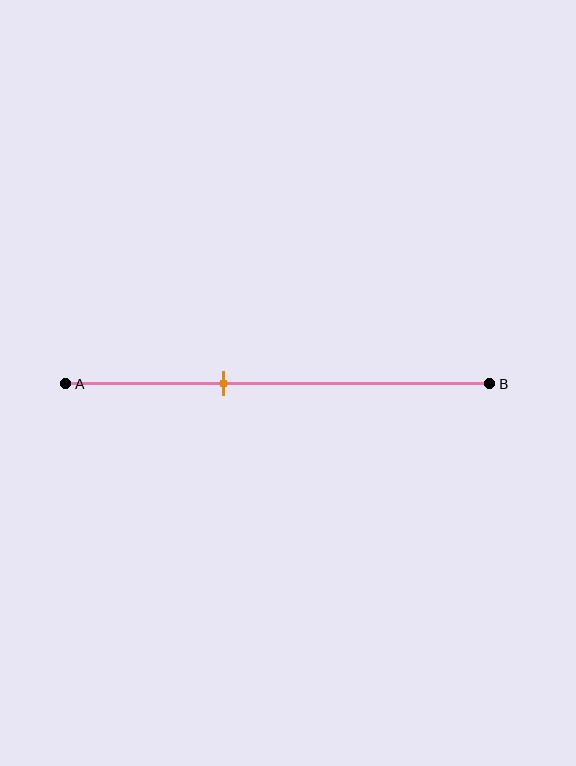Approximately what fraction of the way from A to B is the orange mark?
The orange mark is approximately 35% of the way from A to B.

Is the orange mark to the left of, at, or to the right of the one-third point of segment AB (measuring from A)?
The orange mark is to the right of the one-third point of segment AB.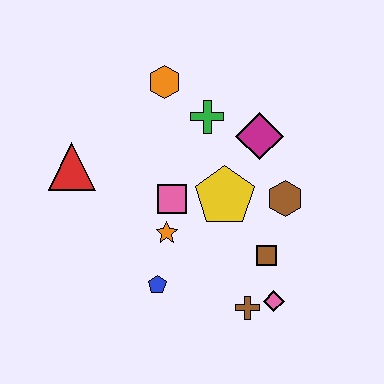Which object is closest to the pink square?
The orange star is closest to the pink square.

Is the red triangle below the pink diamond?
No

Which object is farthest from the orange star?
The orange hexagon is farthest from the orange star.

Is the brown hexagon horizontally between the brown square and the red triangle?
No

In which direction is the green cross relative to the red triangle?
The green cross is to the right of the red triangle.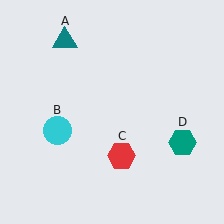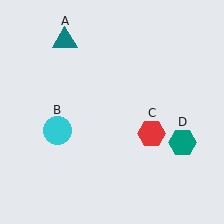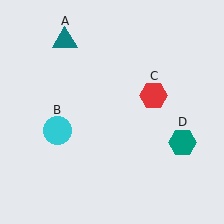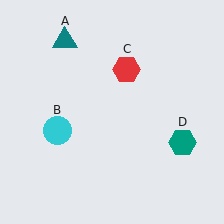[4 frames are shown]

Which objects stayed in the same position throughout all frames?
Teal triangle (object A) and cyan circle (object B) and teal hexagon (object D) remained stationary.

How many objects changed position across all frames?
1 object changed position: red hexagon (object C).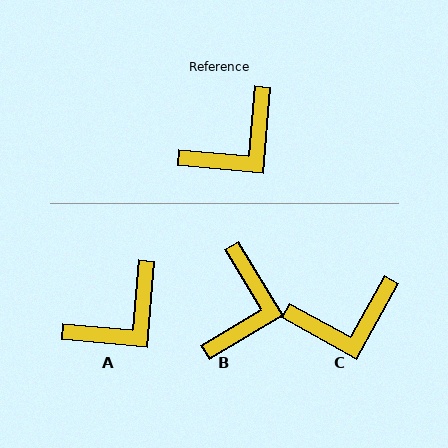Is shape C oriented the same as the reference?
No, it is off by about 24 degrees.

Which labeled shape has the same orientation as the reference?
A.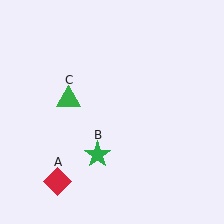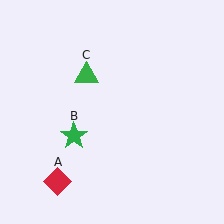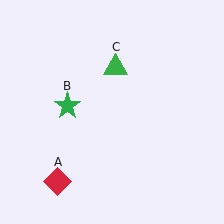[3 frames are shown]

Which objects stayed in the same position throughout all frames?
Red diamond (object A) remained stationary.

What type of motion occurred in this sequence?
The green star (object B), green triangle (object C) rotated clockwise around the center of the scene.